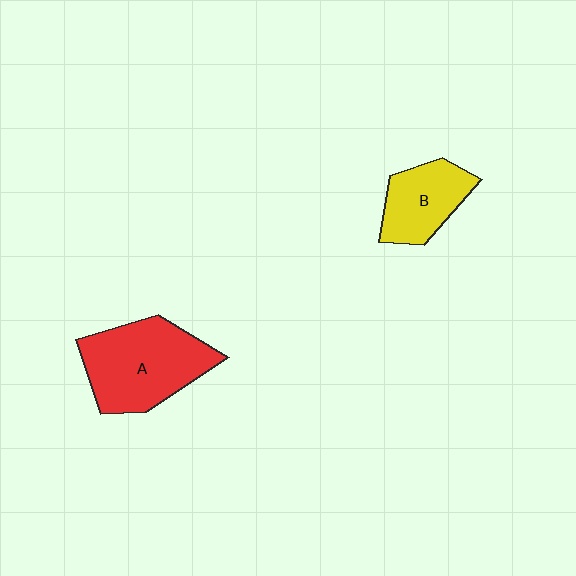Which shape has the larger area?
Shape A (red).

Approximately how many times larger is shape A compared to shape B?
Approximately 1.6 times.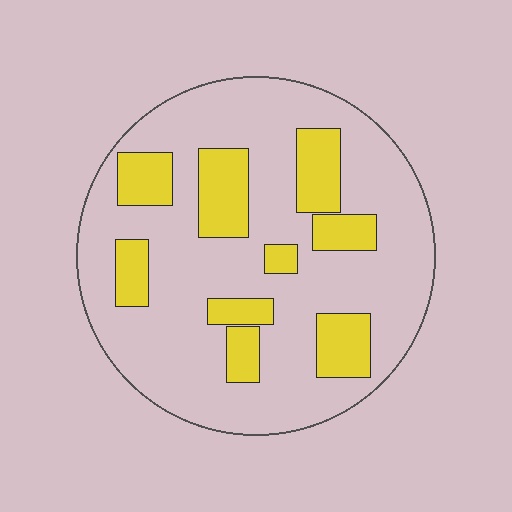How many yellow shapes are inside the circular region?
9.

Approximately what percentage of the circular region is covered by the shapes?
Approximately 25%.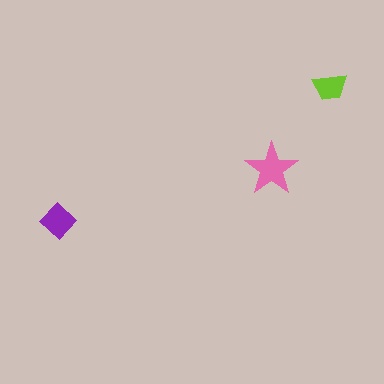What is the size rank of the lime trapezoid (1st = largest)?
3rd.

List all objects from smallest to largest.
The lime trapezoid, the purple diamond, the pink star.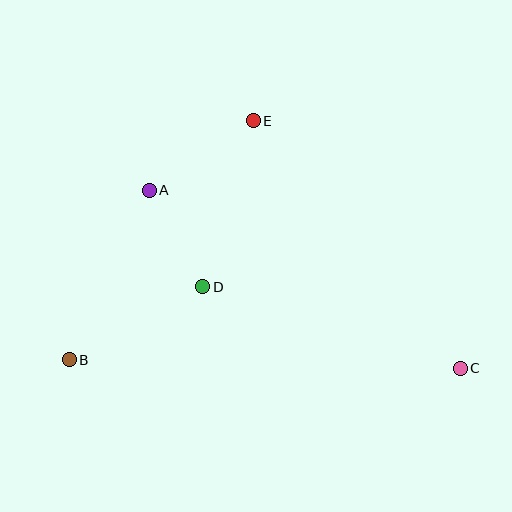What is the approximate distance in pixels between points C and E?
The distance between C and E is approximately 323 pixels.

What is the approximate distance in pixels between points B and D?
The distance between B and D is approximately 152 pixels.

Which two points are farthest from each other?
Points B and C are farthest from each other.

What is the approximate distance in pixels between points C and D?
The distance between C and D is approximately 270 pixels.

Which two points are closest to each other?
Points A and D are closest to each other.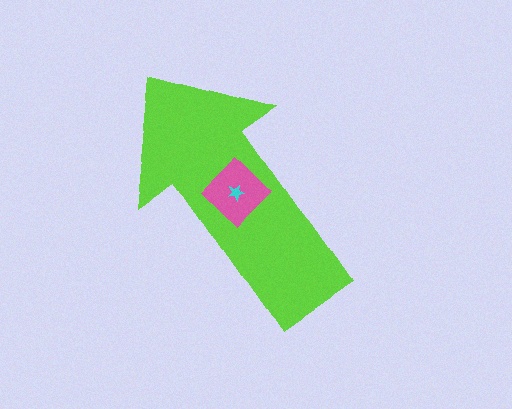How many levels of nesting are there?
3.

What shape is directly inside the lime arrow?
The pink diamond.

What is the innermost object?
The cyan star.